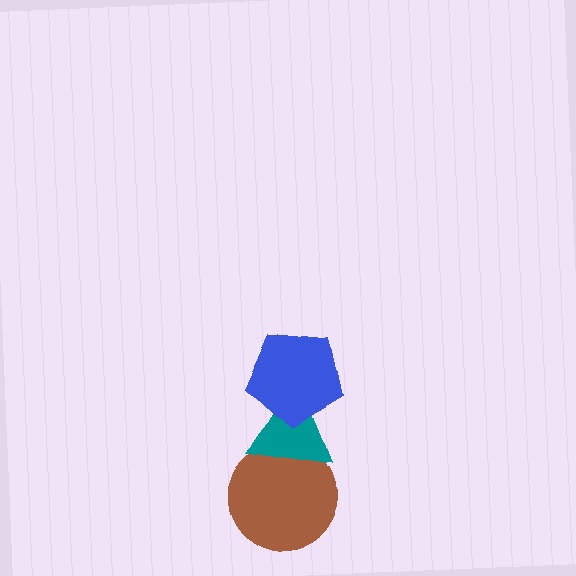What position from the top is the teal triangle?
The teal triangle is 2nd from the top.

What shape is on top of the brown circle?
The teal triangle is on top of the brown circle.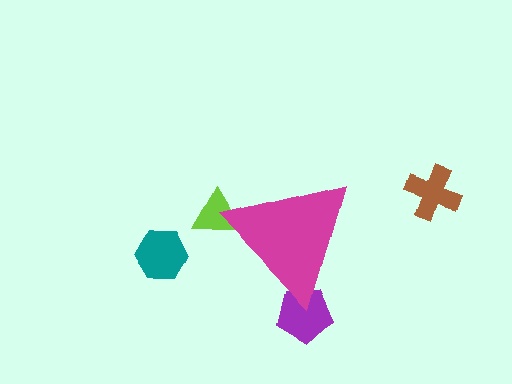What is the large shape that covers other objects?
A magenta triangle.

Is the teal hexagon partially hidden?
No, the teal hexagon is fully visible.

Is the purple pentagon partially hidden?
Yes, the purple pentagon is partially hidden behind the magenta triangle.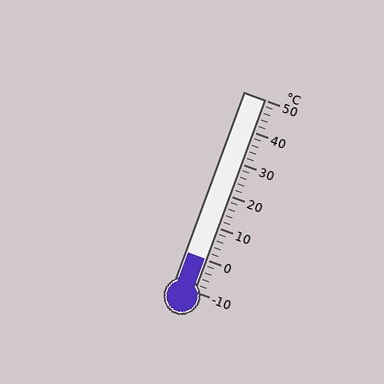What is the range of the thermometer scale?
The thermometer scale ranges from -10°C to 50°C.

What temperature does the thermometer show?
The thermometer shows approximately 0°C.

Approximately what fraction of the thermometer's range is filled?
The thermometer is filled to approximately 15% of its range.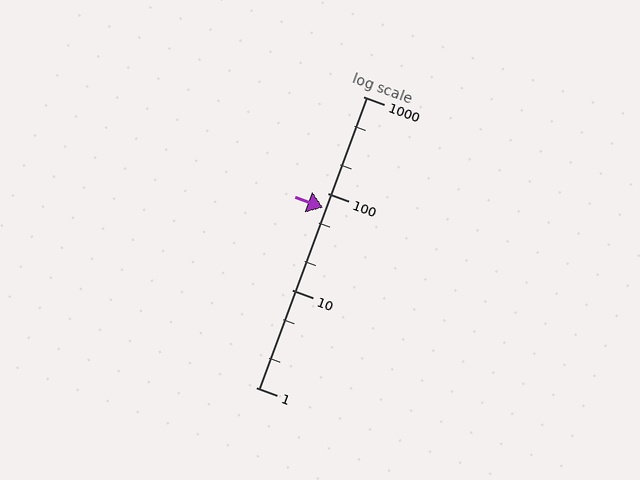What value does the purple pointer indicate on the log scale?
The pointer indicates approximately 72.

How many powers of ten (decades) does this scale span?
The scale spans 3 decades, from 1 to 1000.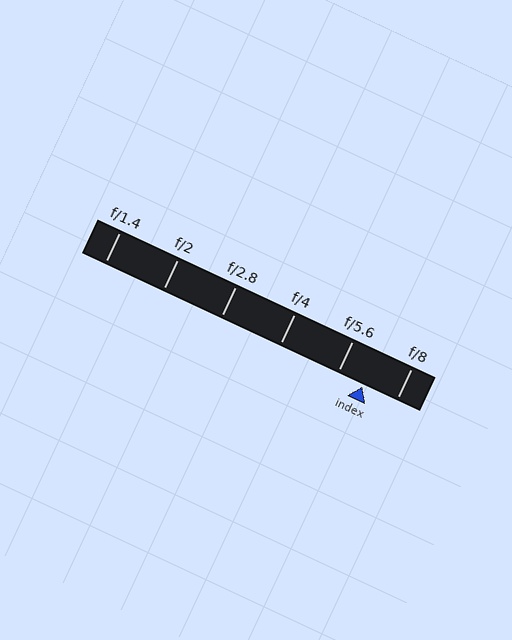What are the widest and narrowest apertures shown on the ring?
The widest aperture shown is f/1.4 and the narrowest is f/8.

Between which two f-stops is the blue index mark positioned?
The index mark is between f/5.6 and f/8.